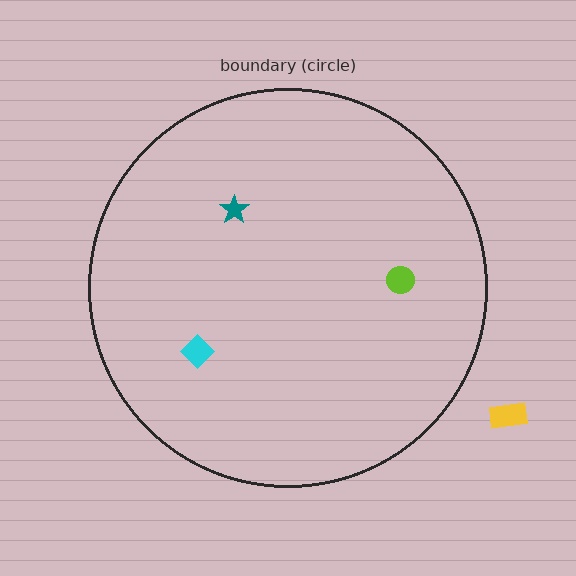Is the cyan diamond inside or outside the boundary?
Inside.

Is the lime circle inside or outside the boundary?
Inside.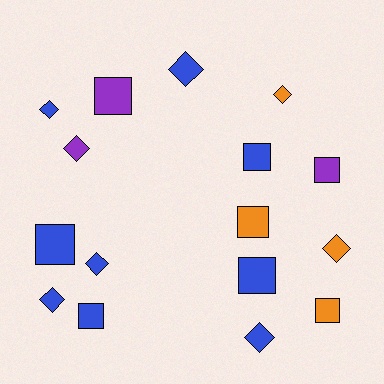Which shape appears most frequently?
Diamond, with 8 objects.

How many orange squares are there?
There are 2 orange squares.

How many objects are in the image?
There are 16 objects.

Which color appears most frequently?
Blue, with 9 objects.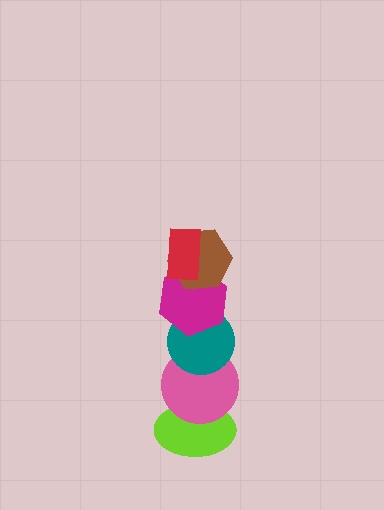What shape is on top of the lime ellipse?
The pink circle is on top of the lime ellipse.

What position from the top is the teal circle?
The teal circle is 4th from the top.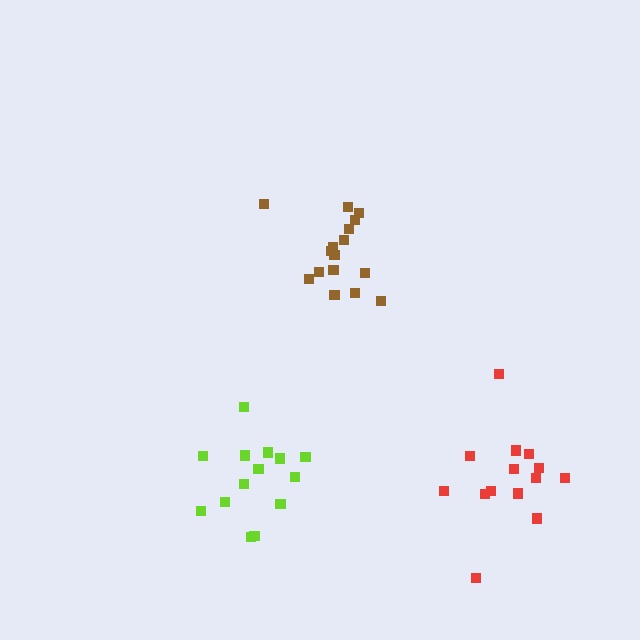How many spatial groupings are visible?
There are 3 spatial groupings.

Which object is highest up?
The brown cluster is topmost.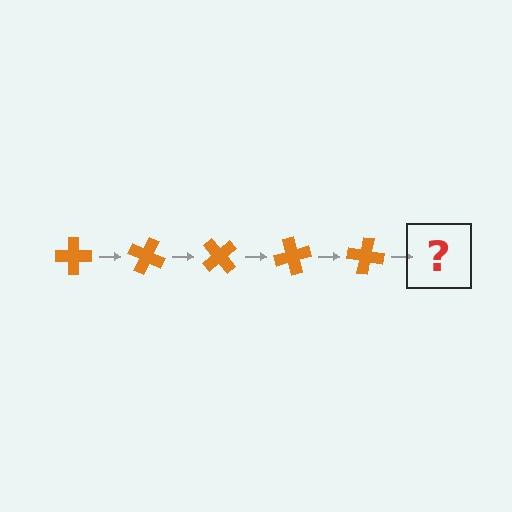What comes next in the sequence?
The next element should be an orange cross rotated 125 degrees.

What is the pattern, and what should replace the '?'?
The pattern is that the cross rotates 25 degrees each step. The '?' should be an orange cross rotated 125 degrees.